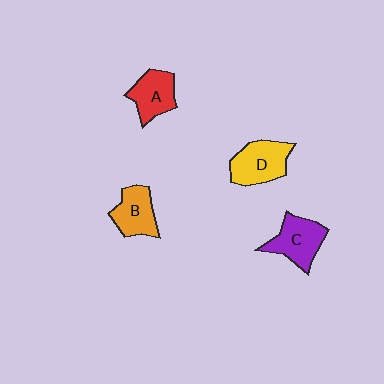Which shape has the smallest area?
Shape A (red).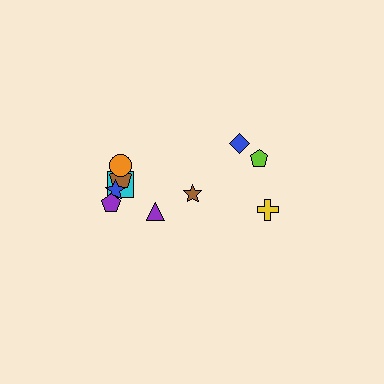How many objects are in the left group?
There are 6 objects.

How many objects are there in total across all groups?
There are 10 objects.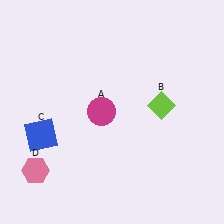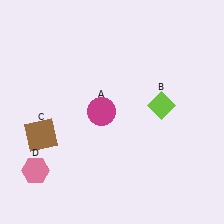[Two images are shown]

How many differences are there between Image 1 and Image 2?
There is 1 difference between the two images.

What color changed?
The square (C) changed from blue in Image 1 to brown in Image 2.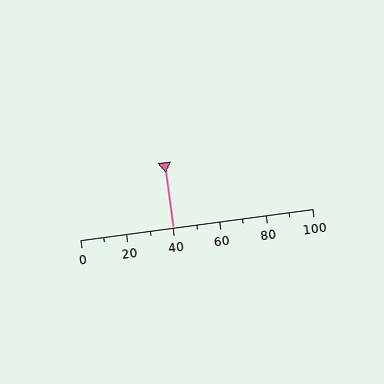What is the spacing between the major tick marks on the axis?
The major ticks are spaced 20 apart.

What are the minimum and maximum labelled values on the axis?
The axis runs from 0 to 100.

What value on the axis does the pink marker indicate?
The marker indicates approximately 40.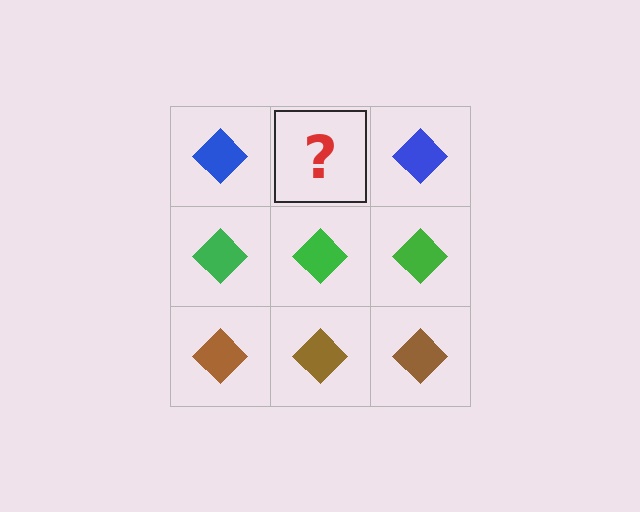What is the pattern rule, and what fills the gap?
The rule is that each row has a consistent color. The gap should be filled with a blue diamond.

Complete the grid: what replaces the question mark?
The question mark should be replaced with a blue diamond.